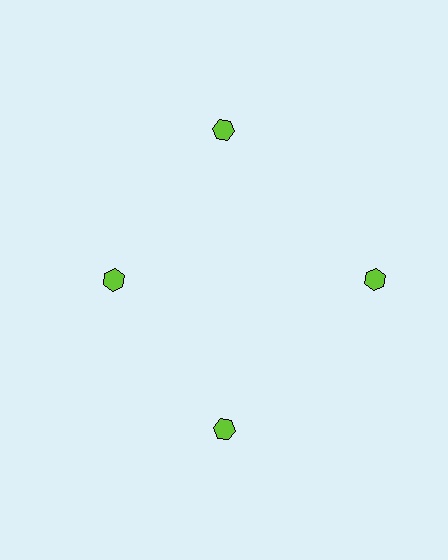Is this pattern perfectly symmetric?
No. The 4 lime hexagons are arranged in a ring, but one element near the 9 o'clock position is pulled inward toward the center, breaking the 4-fold rotational symmetry.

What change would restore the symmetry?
The symmetry would be restored by moving it outward, back onto the ring so that all 4 hexagons sit at equal angles and equal distance from the center.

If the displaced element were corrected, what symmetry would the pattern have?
It would have 4-fold rotational symmetry — the pattern would map onto itself every 90 degrees.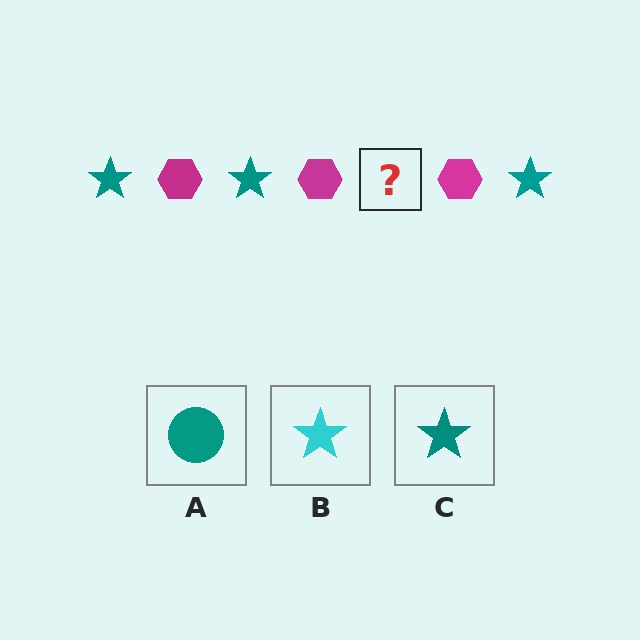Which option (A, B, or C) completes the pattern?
C.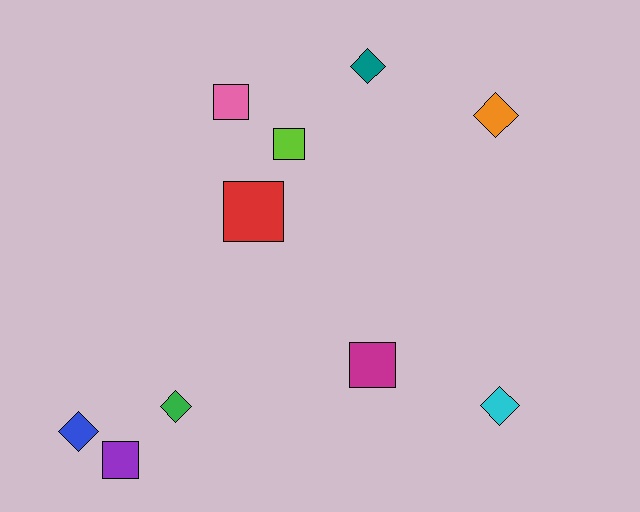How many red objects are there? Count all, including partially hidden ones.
There is 1 red object.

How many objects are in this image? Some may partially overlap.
There are 10 objects.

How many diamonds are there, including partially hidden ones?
There are 5 diamonds.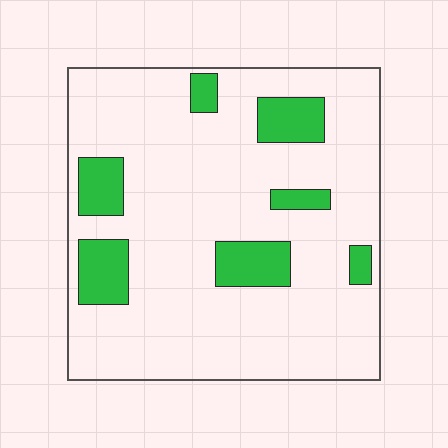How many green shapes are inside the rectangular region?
7.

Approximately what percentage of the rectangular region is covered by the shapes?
Approximately 15%.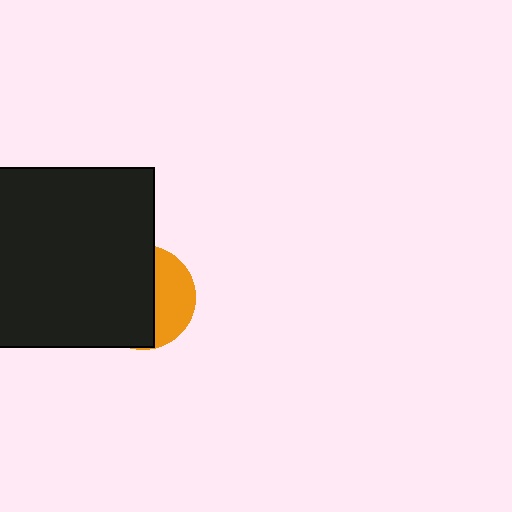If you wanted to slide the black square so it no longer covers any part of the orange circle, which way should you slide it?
Slide it left — that is the most direct way to separate the two shapes.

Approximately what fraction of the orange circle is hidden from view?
Roughly 65% of the orange circle is hidden behind the black square.